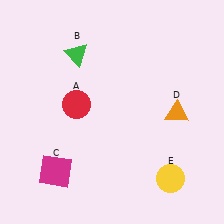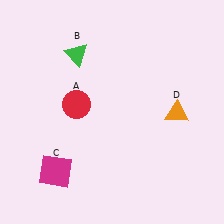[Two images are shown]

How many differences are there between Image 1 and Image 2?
There is 1 difference between the two images.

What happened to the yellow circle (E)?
The yellow circle (E) was removed in Image 2. It was in the bottom-right area of Image 1.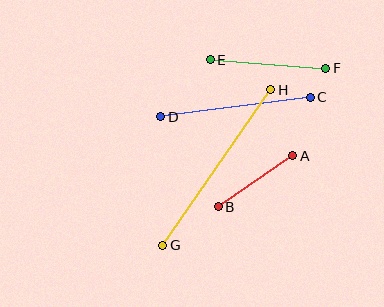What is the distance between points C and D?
The distance is approximately 151 pixels.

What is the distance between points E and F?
The distance is approximately 116 pixels.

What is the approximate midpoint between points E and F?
The midpoint is at approximately (268, 64) pixels.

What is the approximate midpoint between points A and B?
The midpoint is at approximately (256, 181) pixels.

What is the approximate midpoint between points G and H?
The midpoint is at approximately (217, 168) pixels.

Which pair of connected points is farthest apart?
Points G and H are farthest apart.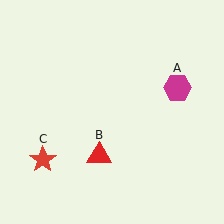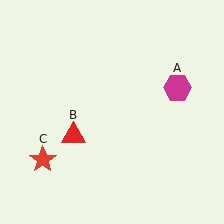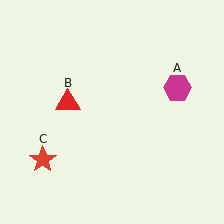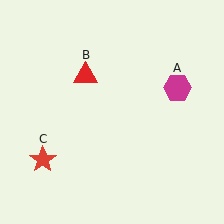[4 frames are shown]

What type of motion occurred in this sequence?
The red triangle (object B) rotated clockwise around the center of the scene.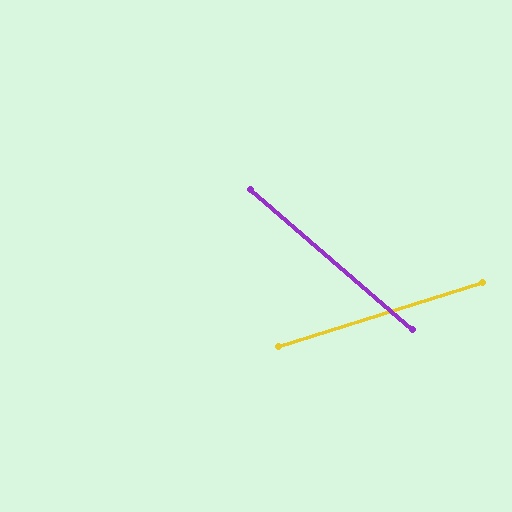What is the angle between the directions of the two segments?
Approximately 58 degrees.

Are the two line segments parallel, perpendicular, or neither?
Neither parallel nor perpendicular — they differ by about 58°.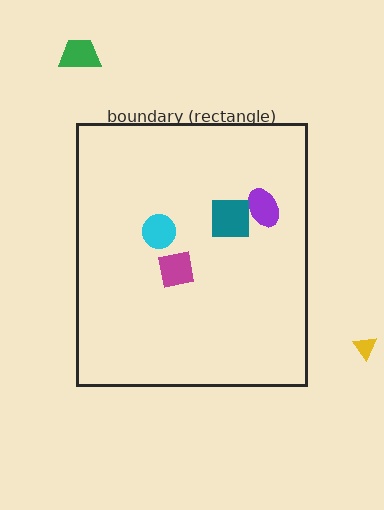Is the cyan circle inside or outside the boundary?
Inside.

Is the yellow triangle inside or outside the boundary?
Outside.